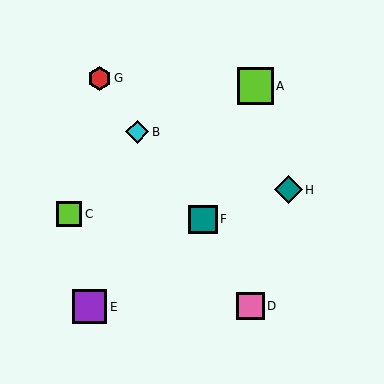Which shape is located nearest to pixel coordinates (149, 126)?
The cyan diamond (labeled B) at (137, 132) is nearest to that location.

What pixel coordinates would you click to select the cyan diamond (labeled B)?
Click at (137, 132) to select the cyan diamond B.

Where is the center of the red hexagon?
The center of the red hexagon is at (100, 78).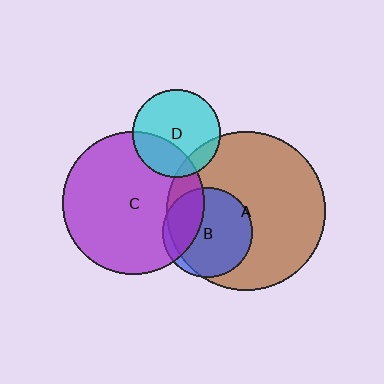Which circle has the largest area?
Circle A (brown).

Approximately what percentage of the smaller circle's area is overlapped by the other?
Approximately 30%.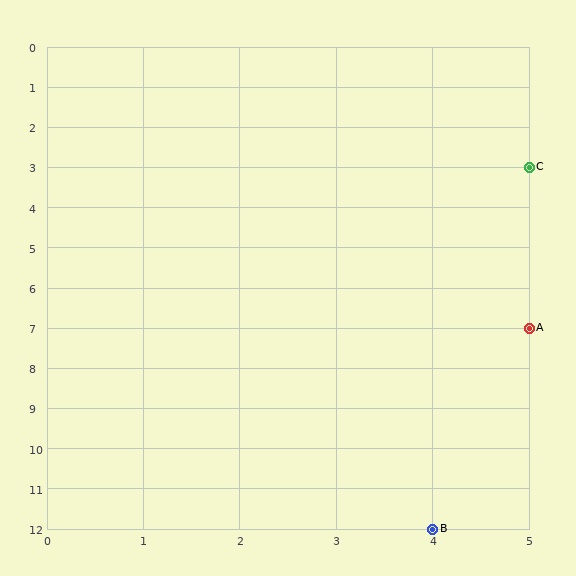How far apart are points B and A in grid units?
Points B and A are 1 column and 5 rows apart (about 5.1 grid units diagonally).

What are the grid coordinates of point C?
Point C is at grid coordinates (5, 3).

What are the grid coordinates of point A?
Point A is at grid coordinates (5, 7).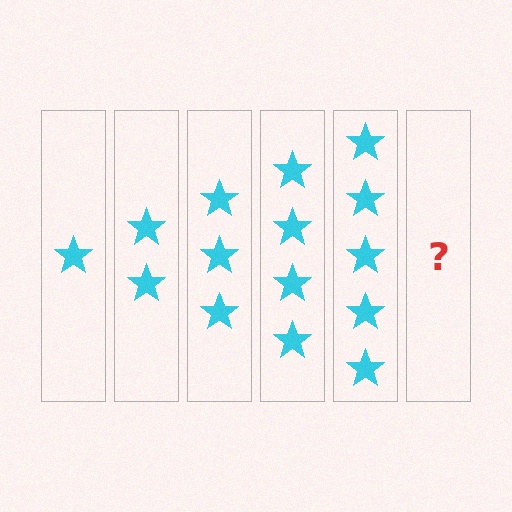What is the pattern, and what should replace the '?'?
The pattern is that each step adds one more star. The '?' should be 6 stars.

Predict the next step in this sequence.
The next step is 6 stars.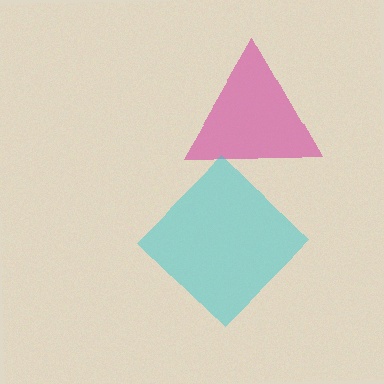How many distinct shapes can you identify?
There are 2 distinct shapes: a magenta triangle, a cyan diamond.